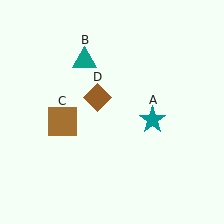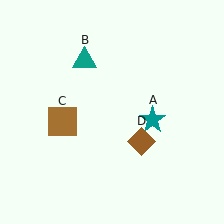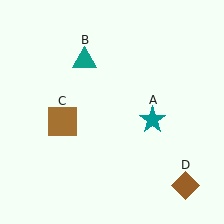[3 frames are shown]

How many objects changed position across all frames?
1 object changed position: brown diamond (object D).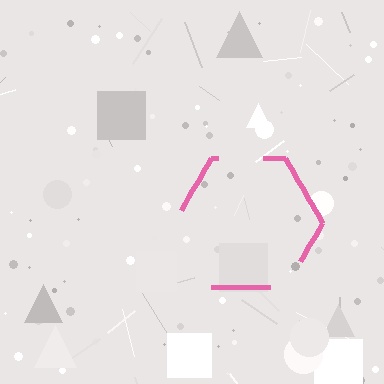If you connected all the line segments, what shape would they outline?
They would outline a hexagon.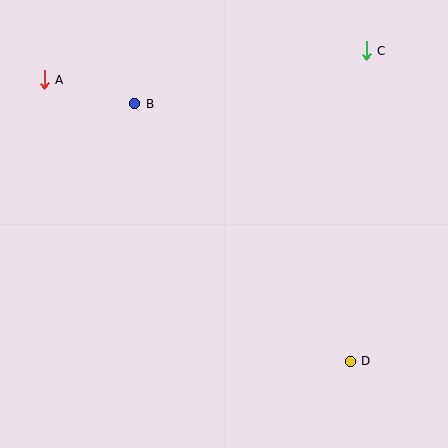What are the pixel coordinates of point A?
Point A is at (44, 80).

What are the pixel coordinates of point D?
Point D is at (350, 361).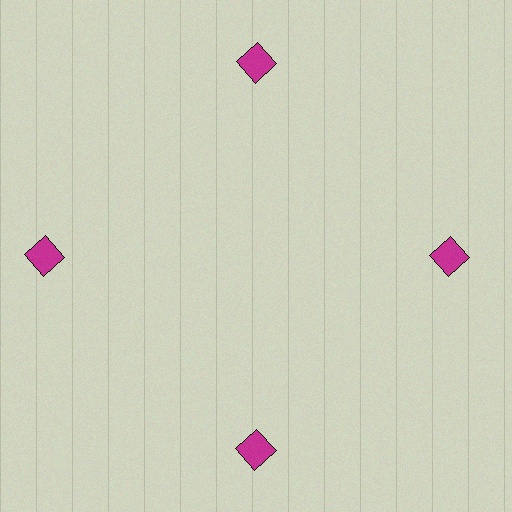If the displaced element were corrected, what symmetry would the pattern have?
It would have 4-fold rotational symmetry — the pattern would map onto itself every 90 degrees.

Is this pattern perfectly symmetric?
No. The 4 magenta squares are arranged in a ring, but one element near the 9 o'clock position is pushed outward from the center, breaking the 4-fold rotational symmetry.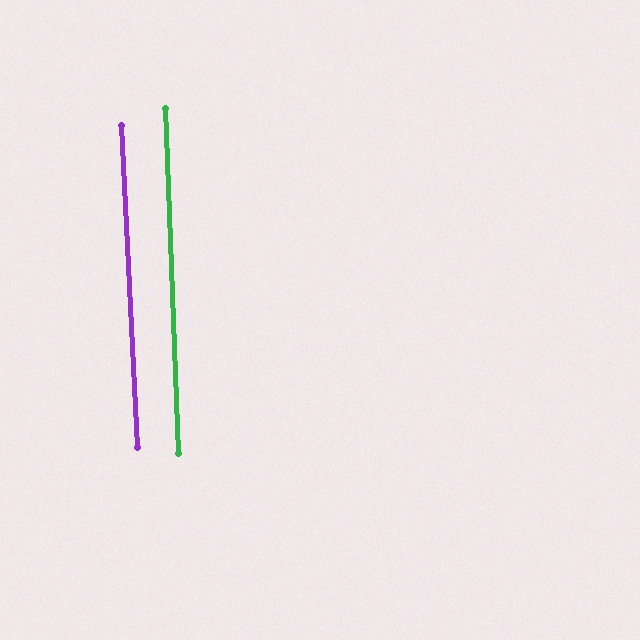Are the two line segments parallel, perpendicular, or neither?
Parallel — their directions differ by only 0.8°.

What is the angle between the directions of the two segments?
Approximately 1 degree.